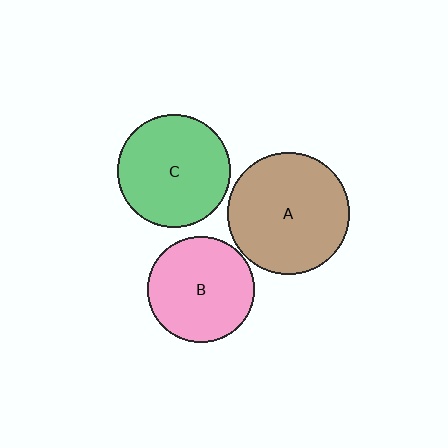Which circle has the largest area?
Circle A (brown).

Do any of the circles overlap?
No, none of the circles overlap.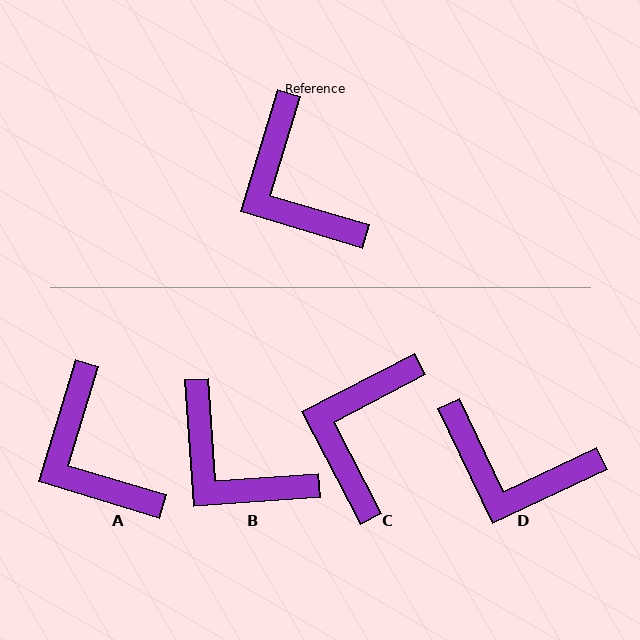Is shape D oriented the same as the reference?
No, it is off by about 42 degrees.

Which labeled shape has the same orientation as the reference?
A.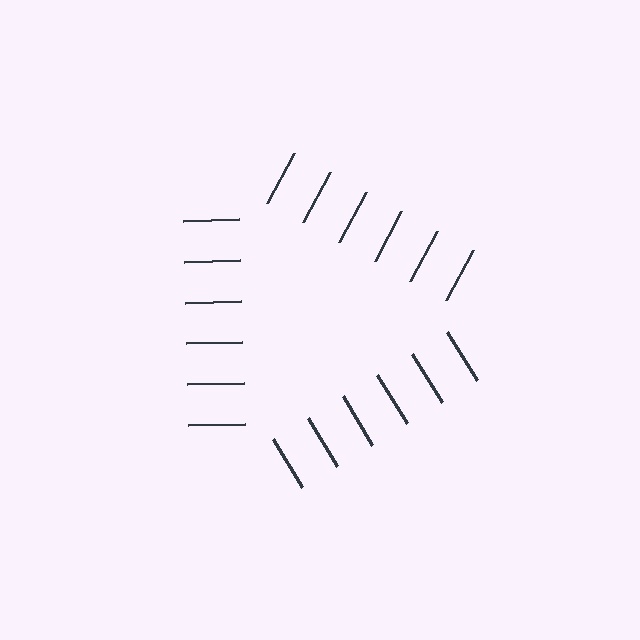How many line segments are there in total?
18 — 6 along each of the 3 edges.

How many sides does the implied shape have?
3 sides — the line-ends trace a triangle.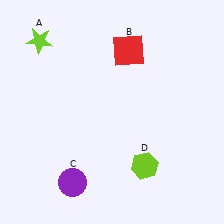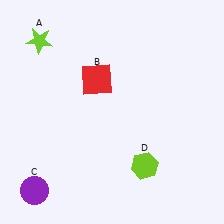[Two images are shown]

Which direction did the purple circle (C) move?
The purple circle (C) moved left.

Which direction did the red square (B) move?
The red square (B) moved left.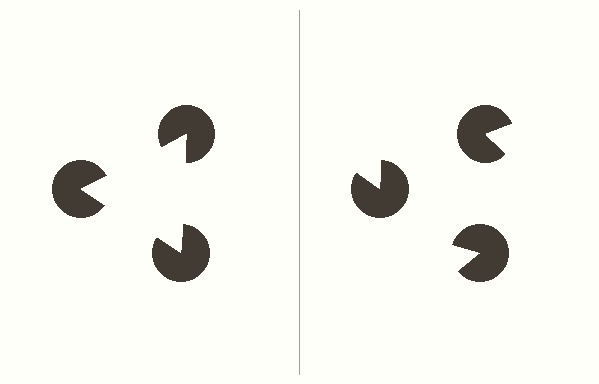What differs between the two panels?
The pac-man discs are positioned identically on both sides; only the wedge orientations differ. On the left they align to a triangle; on the right they are misaligned.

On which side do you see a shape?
An illusory triangle appears on the left side. On the right side the wedge cuts are rotated, so no coherent shape forms.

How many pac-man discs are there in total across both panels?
6 — 3 on each side.